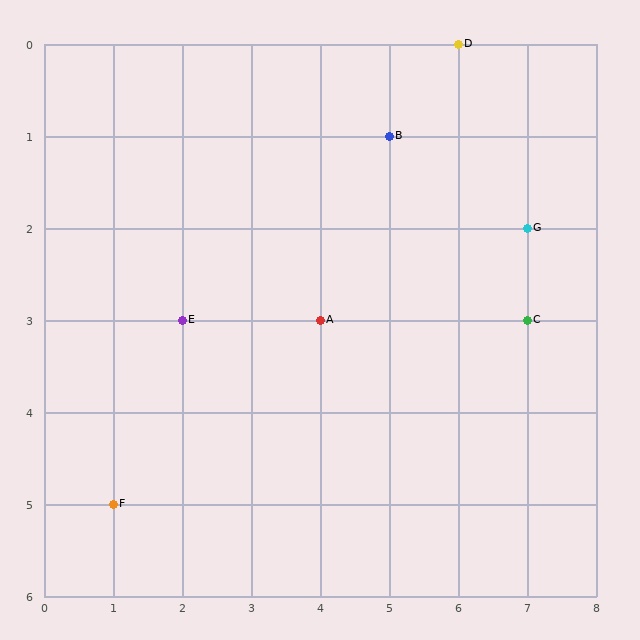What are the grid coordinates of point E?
Point E is at grid coordinates (2, 3).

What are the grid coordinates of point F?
Point F is at grid coordinates (1, 5).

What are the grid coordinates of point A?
Point A is at grid coordinates (4, 3).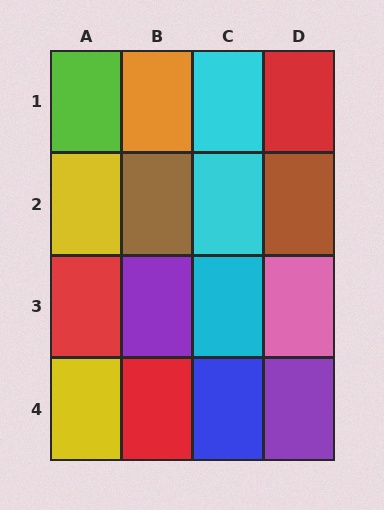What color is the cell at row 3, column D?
Pink.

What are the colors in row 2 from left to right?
Yellow, brown, cyan, brown.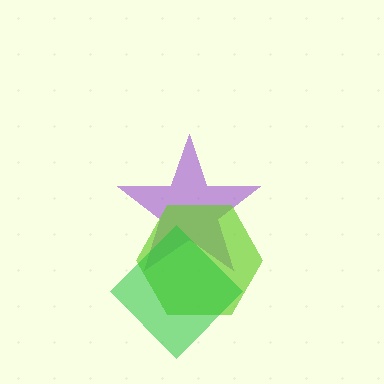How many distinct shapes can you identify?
There are 3 distinct shapes: a purple star, a lime hexagon, a green diamond.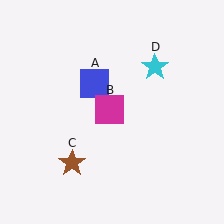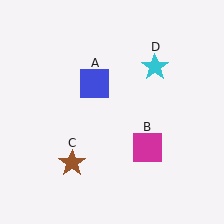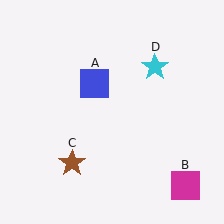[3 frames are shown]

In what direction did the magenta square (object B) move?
The magenta square (object B) moved down and to the right.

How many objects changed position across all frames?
1 object changed position: magenta square (object B).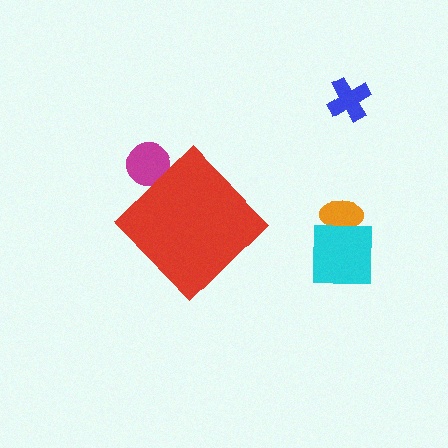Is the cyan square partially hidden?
No, the cyan square is fully visible.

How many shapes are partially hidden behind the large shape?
1 shape is partially hidden.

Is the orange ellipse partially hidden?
No, the orange ellipse is fully visible.